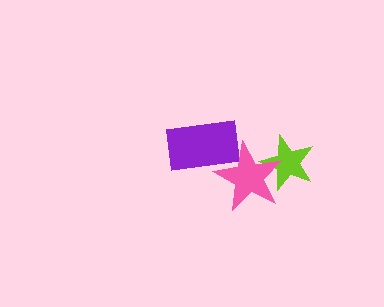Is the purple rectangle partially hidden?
Yes, it is partially covered by another shape.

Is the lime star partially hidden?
Yes, it is partially covered by another shape.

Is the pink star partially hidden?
No, no other shape covers it.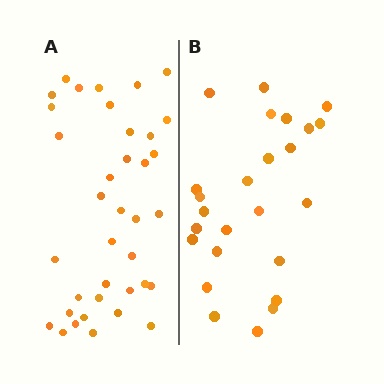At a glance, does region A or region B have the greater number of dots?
Region A (the left region) has more dots.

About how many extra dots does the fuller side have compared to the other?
Region A has roughly 12 or so more dots than region B.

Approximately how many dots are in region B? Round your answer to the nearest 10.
About 20 dots. (The exact count is 25, which rounds to 20.)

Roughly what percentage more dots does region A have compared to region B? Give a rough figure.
About 50% more.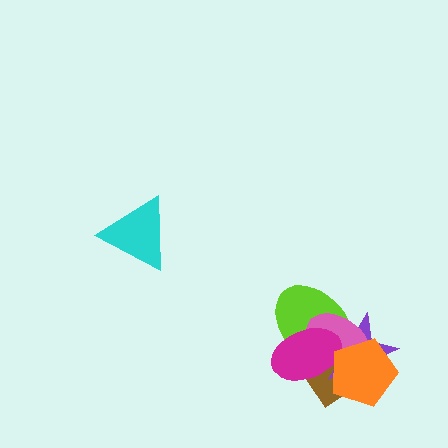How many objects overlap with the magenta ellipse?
5 objects overlap with the magenta ellipse.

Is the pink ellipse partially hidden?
Yes, it is partially covered by another shape.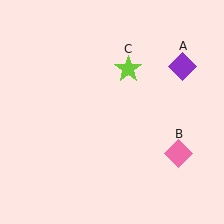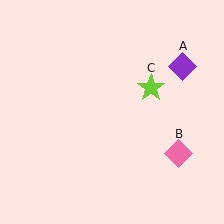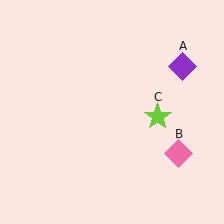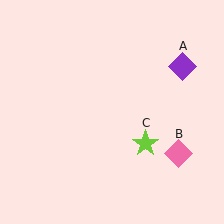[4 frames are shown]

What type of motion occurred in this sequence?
The lime star (object C) rotated clockwise around the center of the scene.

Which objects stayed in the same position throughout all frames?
Purple diamond (object A) and pink diamond (object B) remained stationary.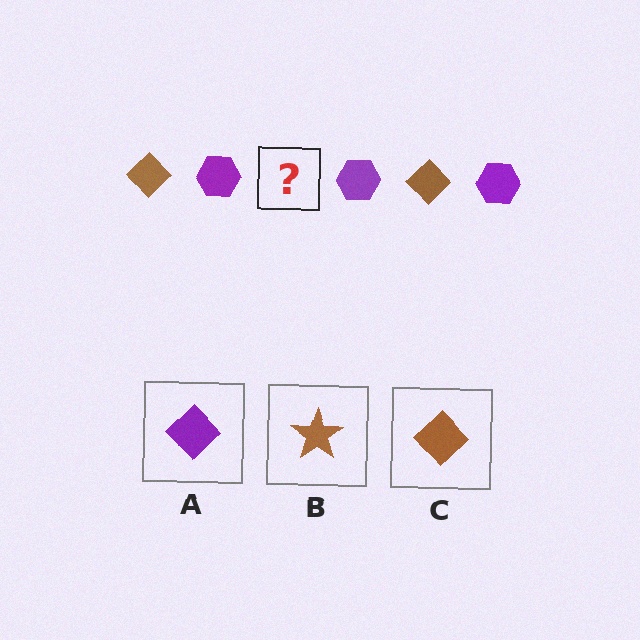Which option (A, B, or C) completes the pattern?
C.